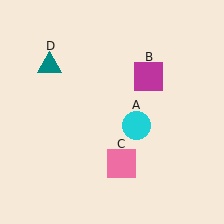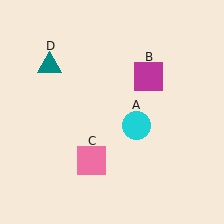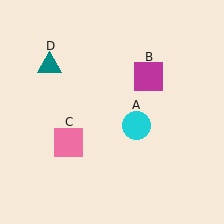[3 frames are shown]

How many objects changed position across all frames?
1 object changed position: pink square (object C).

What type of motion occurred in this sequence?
The pink square (object C) rotated clockwise around the center of the scene.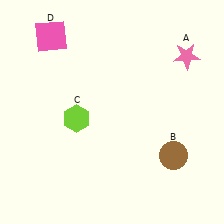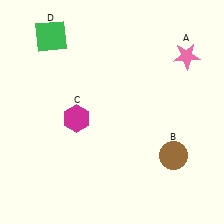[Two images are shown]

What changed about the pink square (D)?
In Image 1, D is pink. In Image 2, it changed to green.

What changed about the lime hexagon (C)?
In Image 1, C is lime. In Image 2, it changed to magenta.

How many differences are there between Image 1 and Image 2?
There are 2 differences between the two images.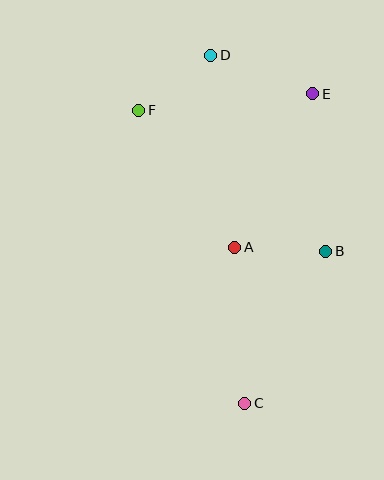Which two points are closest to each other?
Points D and F are closest to each other.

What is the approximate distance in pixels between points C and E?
The distance between C and E is approximately 317 pixels.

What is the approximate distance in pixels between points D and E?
The distance between D and E is approximately 109 pixels.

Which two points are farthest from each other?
Points C and D are farthest from each other.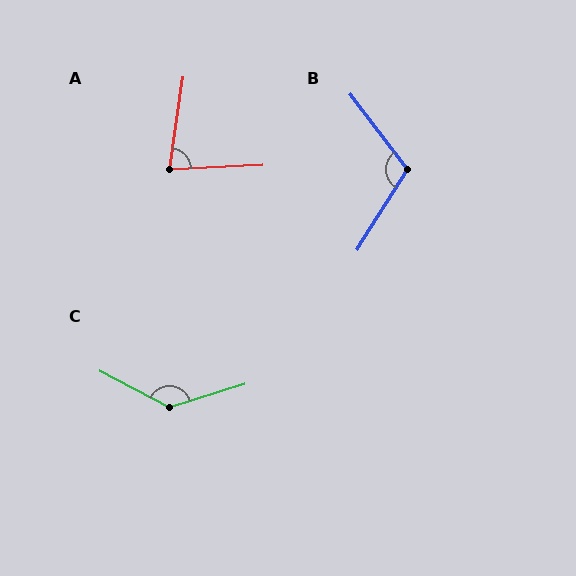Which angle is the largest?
C, at approximately 135 degrees.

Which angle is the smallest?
A, at approximately 79 degrees.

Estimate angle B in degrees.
Approximately 111 degrees.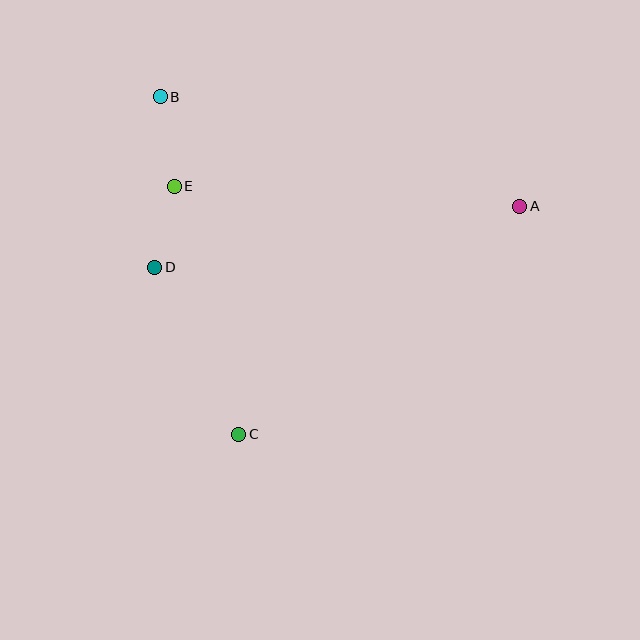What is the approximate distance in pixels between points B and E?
The distance between B and E is approximately 90 pixels.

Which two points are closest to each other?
Points D and E are closest to each other.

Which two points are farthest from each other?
Points A and B are farthest from each other.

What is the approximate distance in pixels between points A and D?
The distance between A and D is approximately 370 pixels.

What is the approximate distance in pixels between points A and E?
The distance between A and E is approximately 346 pixels.